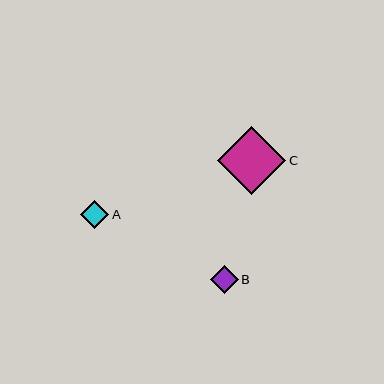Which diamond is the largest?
Diamond C is the largest with a size of approximately 68 pixels.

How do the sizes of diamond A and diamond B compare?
Diamond A and diamond B are approximately the same size.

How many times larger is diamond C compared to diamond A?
Diamond C is approximately 2.4 times the size of diamond A.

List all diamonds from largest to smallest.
From largest to smallest: C, A, B.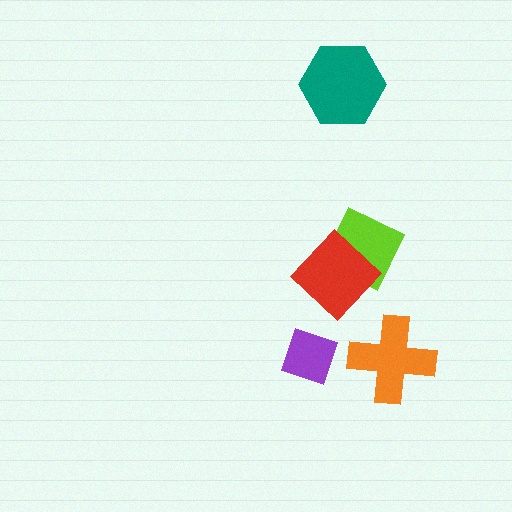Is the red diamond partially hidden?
No, no other shape covers it.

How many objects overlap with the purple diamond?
0 objects overlap with the purple diamond.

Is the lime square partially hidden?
Yes, it is partially covered by another shape.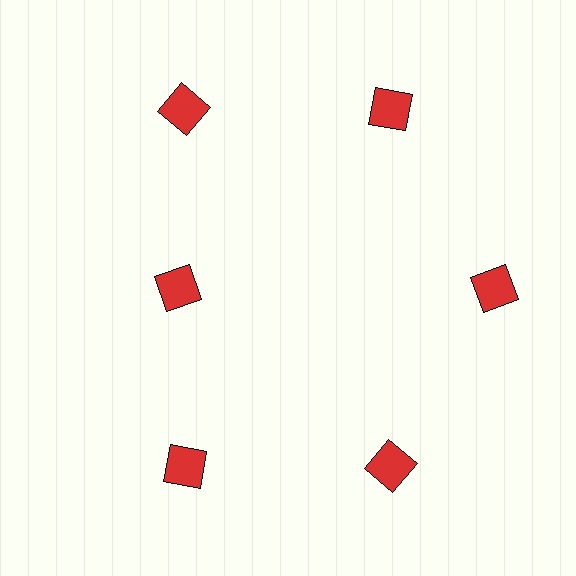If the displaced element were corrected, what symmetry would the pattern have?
It would have 6-fold rotational symmetry — the pattern would map onto itself every 60 degrees.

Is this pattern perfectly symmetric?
No. The 6 red squares are arranged in a ring, but one element near the 9 o'clock position is pulled inward toward the center, breaking the 6-fold rotational symmetry.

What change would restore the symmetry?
The symmetry would be restored by moving it outward, back onto the ring so that all 6 squares sit at equal angles and equal distance from the center.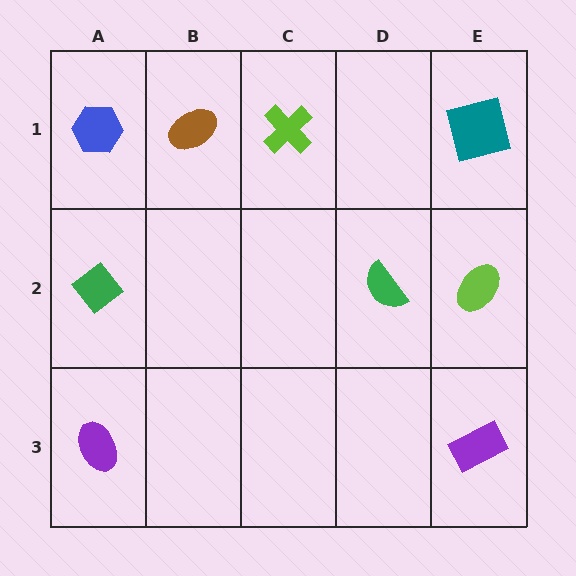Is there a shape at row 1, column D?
No, that cell is empty.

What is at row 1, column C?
A lime cross.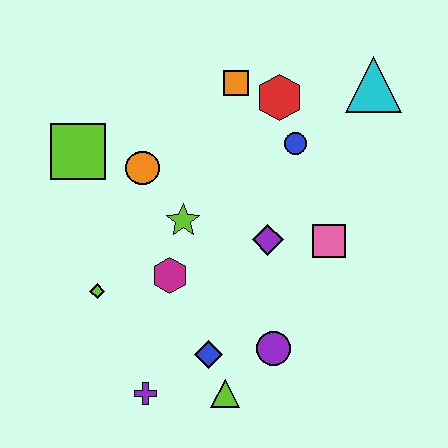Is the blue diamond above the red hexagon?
No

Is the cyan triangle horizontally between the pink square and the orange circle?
No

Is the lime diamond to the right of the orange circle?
No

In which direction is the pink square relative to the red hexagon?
The pink square is below the red hexagon.